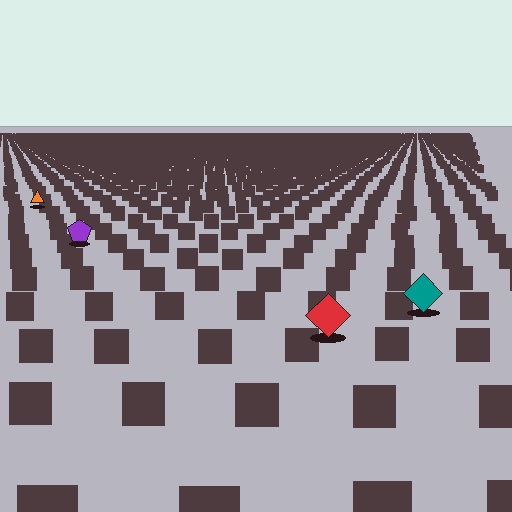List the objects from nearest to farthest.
From nearest to farthest: the red diamond, the teal diamond, the purple pentagon, the orange triangle.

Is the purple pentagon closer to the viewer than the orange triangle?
Yes. The purple pentagon is closer — you can tell from the texture gradient: the ground texture is coarser near it.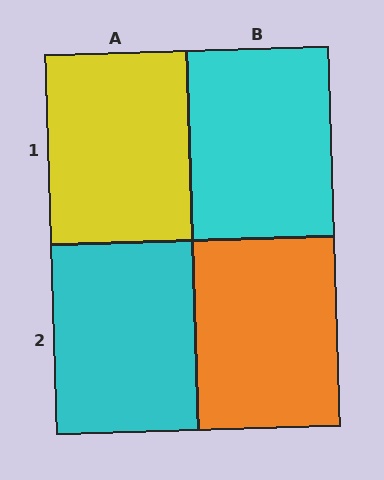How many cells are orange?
1 cell is orange.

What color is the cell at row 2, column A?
Cyan.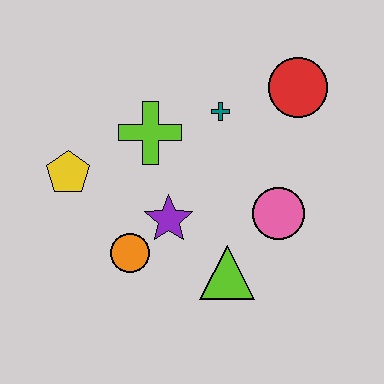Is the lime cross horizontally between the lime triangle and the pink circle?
No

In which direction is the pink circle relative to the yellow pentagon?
The pink circle is to the right of the yellow pentagon.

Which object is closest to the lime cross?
The teal cross is closest to the lime cross.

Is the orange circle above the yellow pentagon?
No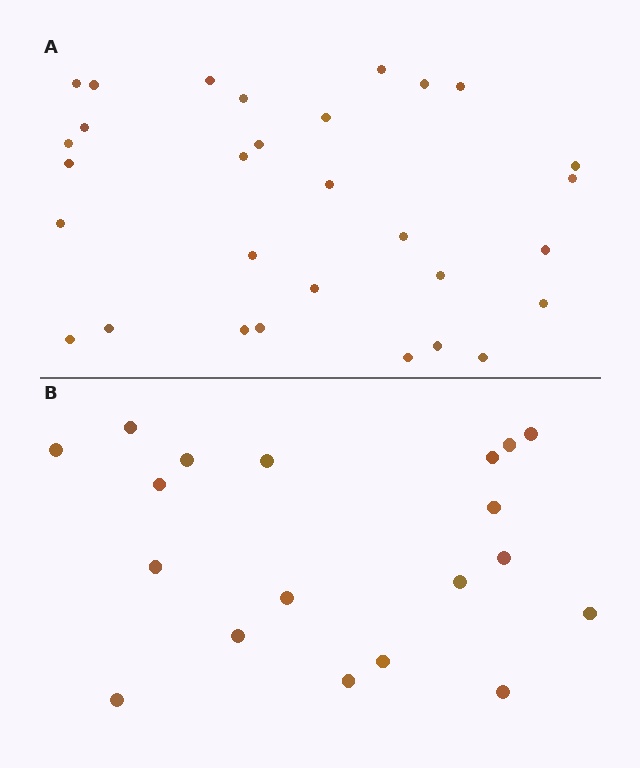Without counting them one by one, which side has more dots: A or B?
Region A (the top region) has more dots.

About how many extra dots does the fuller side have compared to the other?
Region A has roughly 12 or so more dots than region B.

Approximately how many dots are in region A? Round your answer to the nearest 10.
About 30 dots.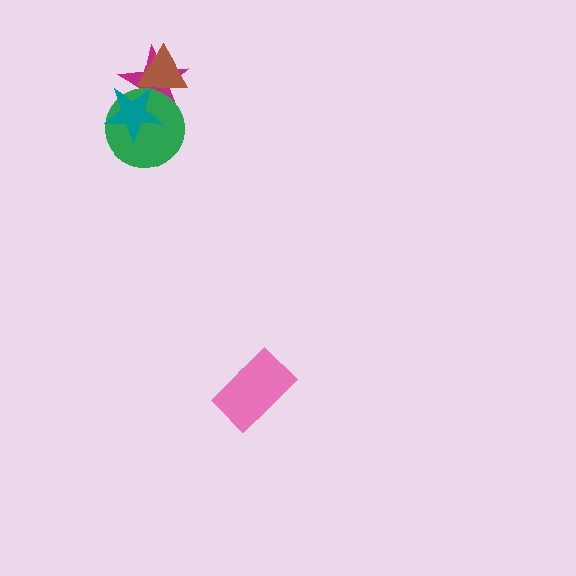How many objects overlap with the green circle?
3 objects overlap with the green circle.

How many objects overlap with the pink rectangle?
0 objects overlap with the pink rectangle.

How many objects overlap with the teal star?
3 objects overlap with the teal star.